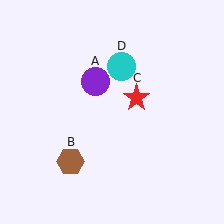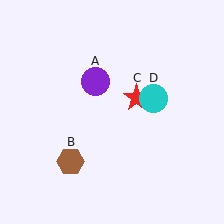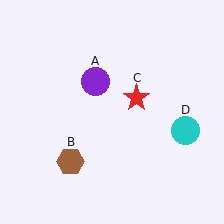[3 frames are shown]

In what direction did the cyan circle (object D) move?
The cyan circle (object D) moved down and to the right.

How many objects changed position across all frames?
1 object changed position: cyan circle (object D).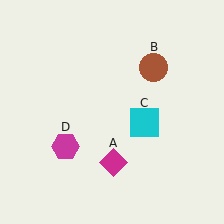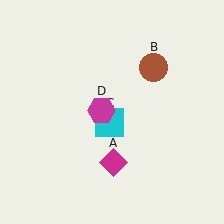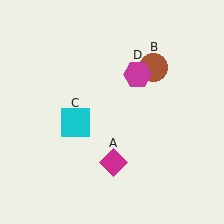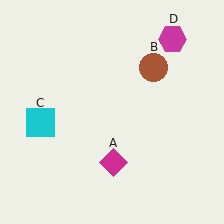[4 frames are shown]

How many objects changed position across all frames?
2 objects changed position: cyan square (object C), magenta hexagon (object D).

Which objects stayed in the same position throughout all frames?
Magenta diamond (object A) and brown circle (object B) remained stationary.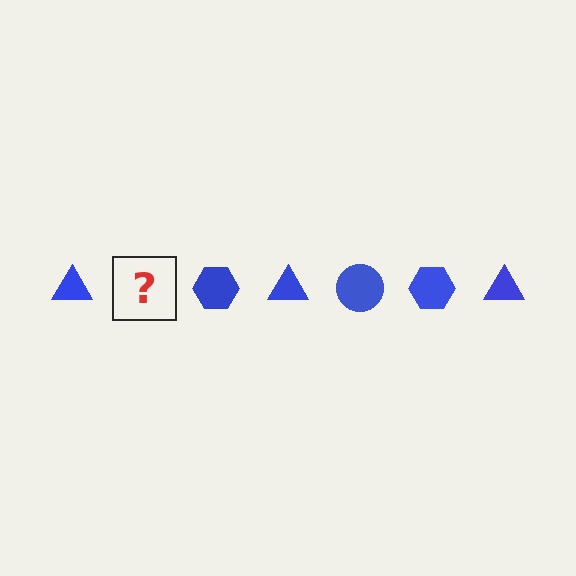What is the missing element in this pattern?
The missing element is a blue circle.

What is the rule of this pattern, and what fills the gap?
The rule is that the pattern cycles through triangle, circle, hexagon shapes in blue. The gap should be filled with a blue circle.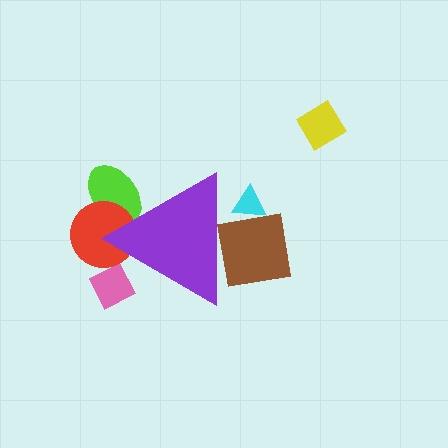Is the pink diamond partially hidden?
Yes, the pink diamond is partially hidden behind the purple triangle.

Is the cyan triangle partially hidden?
Yes, the cyan triangle is partially hidden behind the purple triangle.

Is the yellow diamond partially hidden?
No, the yellow diamond is fully visible.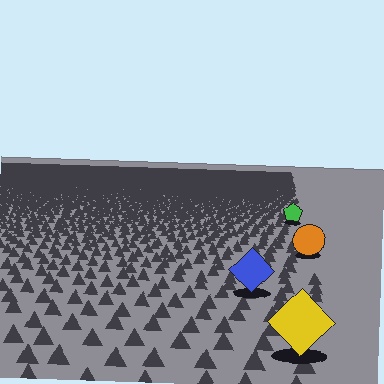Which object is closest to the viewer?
The yellow diamond is closest. The texture marks near it are larger and more spread out.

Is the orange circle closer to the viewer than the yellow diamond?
No. The yellow diamond is closer — you can tell from the texture gradient: the ground texture is coarser near it.